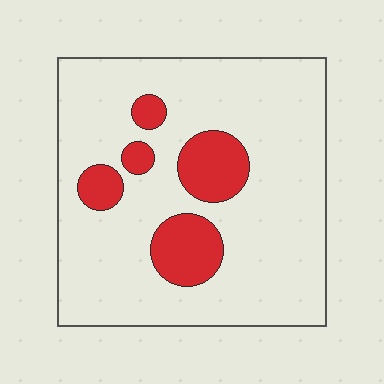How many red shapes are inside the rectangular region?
5.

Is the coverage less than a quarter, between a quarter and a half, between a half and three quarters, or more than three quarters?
Less than a quarter.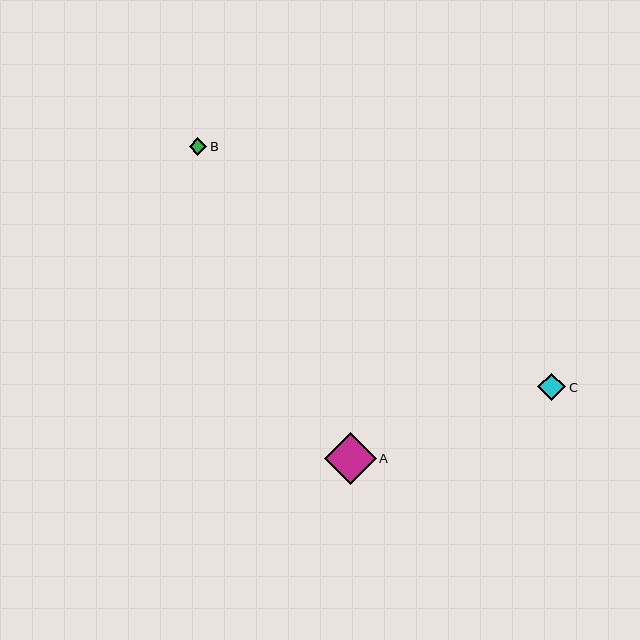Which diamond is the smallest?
Diamond B is the smallest with a size of approximately 18 pixels.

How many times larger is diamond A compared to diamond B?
Diamond A is approximately 2.9 times the size of diamond B.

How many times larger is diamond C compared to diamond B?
Diamond C is approximately 1.6 times the size of diamond B.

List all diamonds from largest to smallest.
From largest to smallest: A, C, B.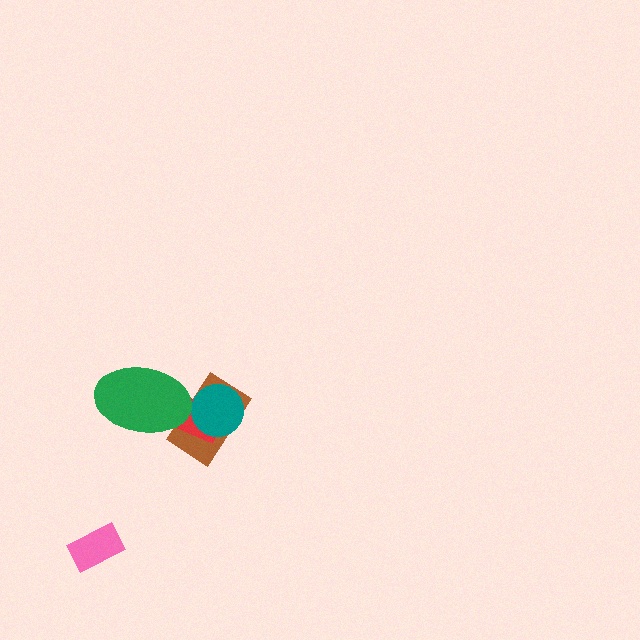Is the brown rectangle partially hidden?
Yes, it is partially covered by another shape.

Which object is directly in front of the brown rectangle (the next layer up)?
The red rectangle is directly in front of the brown rectangle.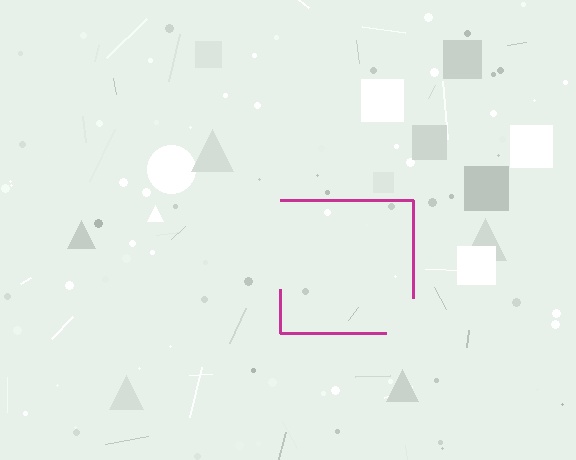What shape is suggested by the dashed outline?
The dashed outline suggests a square.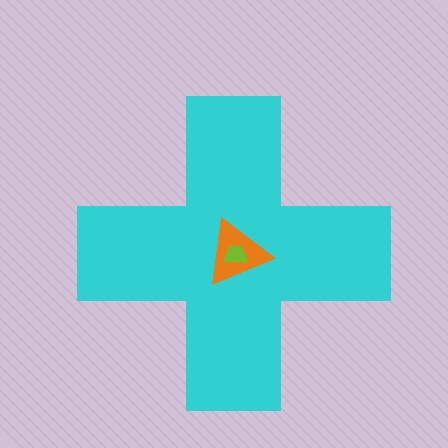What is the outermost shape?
The cyan cross.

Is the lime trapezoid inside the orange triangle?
Yes.